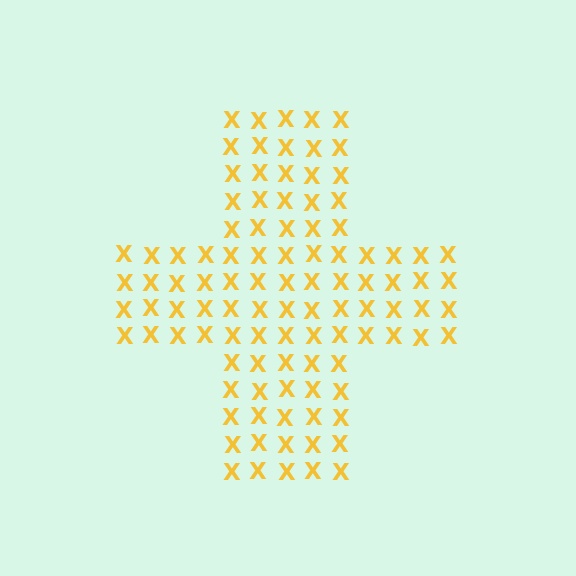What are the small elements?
The small elements are letter X's.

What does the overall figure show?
The overall figure shows a cross.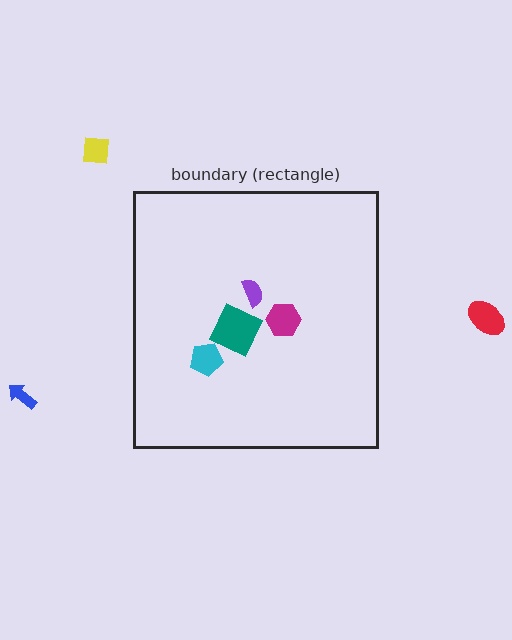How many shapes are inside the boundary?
4 inside, 3 outside.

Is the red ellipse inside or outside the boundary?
Outside.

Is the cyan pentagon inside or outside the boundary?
Inside.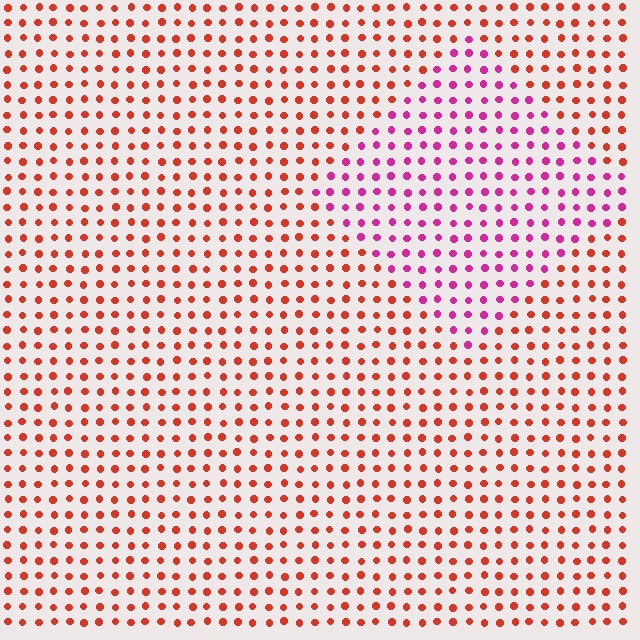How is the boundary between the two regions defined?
The boundary is defined purely by a slight shift in hue (about 47 degrees). Spacing, size, and orientation are identical on both sides.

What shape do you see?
I see a diamond.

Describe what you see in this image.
The image is filled with small red elements in a uniform arrangement. A diamond-shaped region is visible where the elements are tinted to a slightly different hue, forming a subtle color boundary.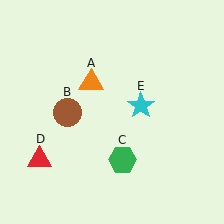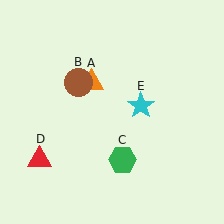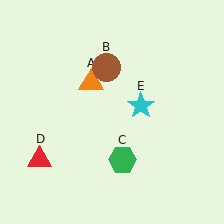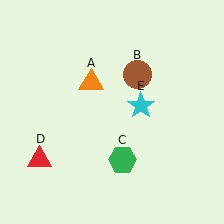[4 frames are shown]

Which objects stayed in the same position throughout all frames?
Orange triangle (object A) and green hexagon (object C) and red triangle (object D) and cyan star (object E) remained stationary.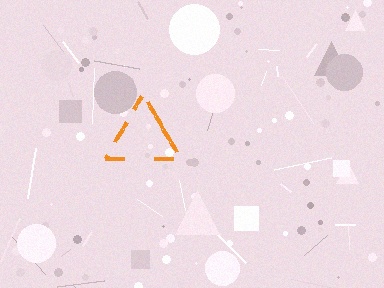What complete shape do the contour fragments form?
The contour fragments form a triangle.